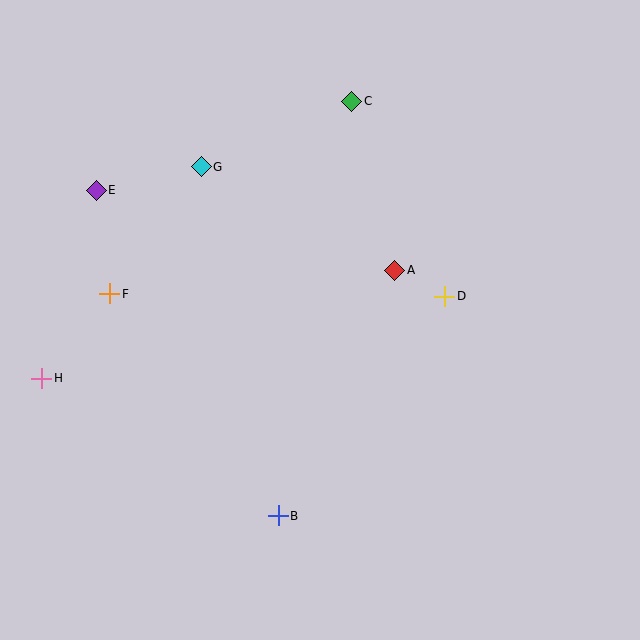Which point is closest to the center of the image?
Point A at (395, 270) is closest to the center.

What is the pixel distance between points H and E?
The distance between H and E is 196 pixels.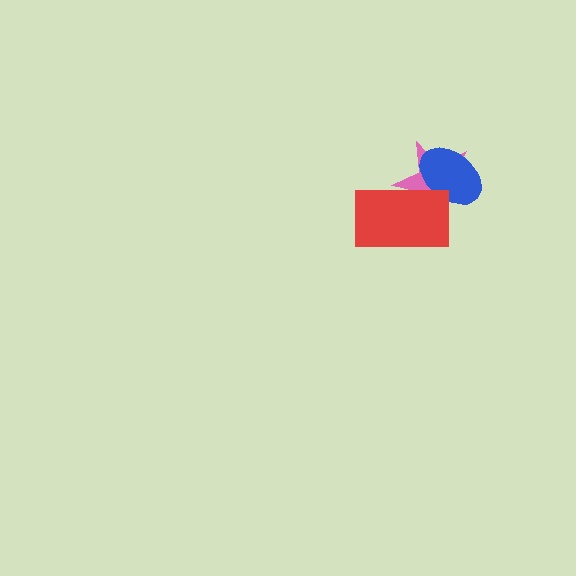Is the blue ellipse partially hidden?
Yes, it is partially covered by another shape.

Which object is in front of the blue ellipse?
The red rectangle is in front of the blue ellipse.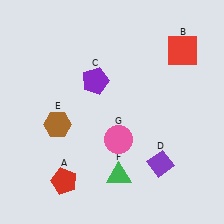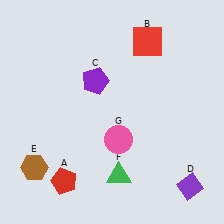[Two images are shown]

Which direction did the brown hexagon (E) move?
The brown hexagon (E) moved down.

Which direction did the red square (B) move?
The red square (B) moved left.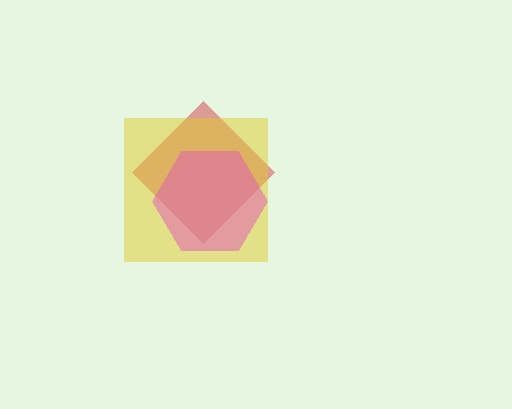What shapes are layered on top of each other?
The layered shapes are: a red diamond, a yellow square, a pink hexagon.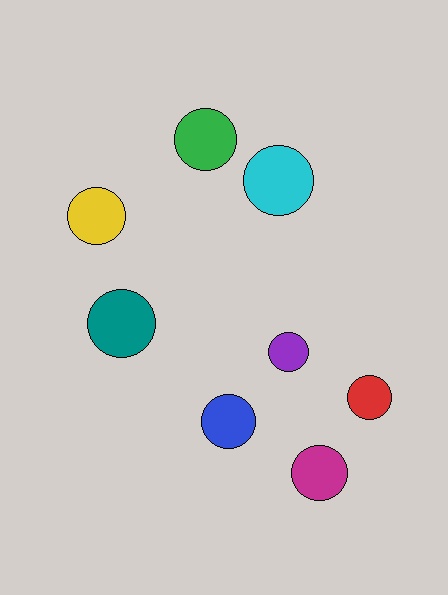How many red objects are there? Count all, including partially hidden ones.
There is 1 red object.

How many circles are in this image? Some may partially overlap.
There are 8 circles.